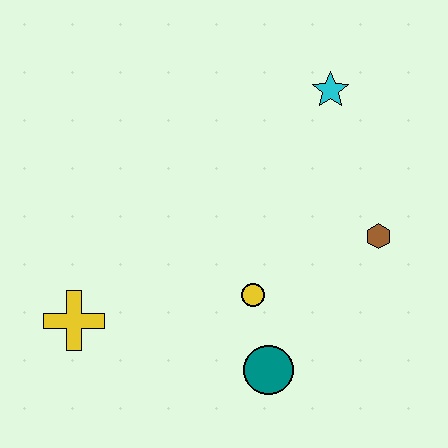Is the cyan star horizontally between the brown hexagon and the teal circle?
Yes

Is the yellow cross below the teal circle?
No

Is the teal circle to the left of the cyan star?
Yes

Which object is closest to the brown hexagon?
The yellow circle is closest to the brown hexagon.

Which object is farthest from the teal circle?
The cyan star is farthest from the teal circle.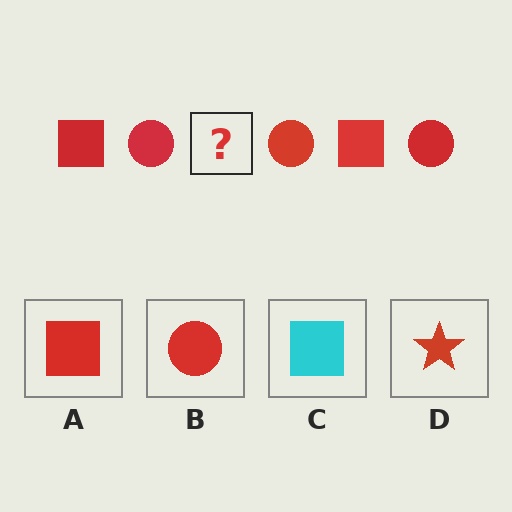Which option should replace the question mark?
Option A.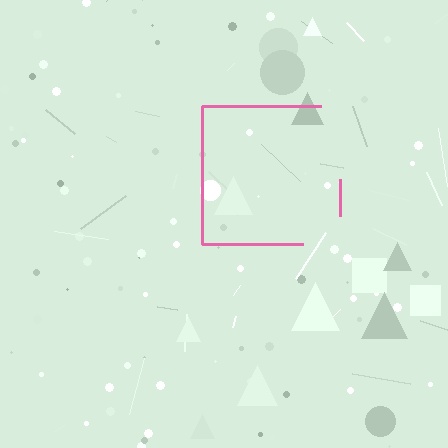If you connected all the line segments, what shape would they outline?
They would outline a square.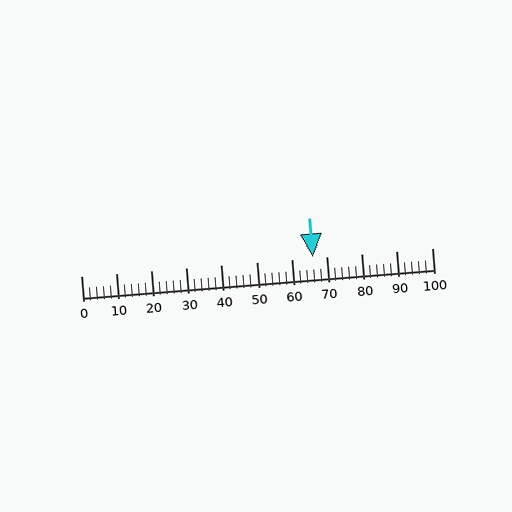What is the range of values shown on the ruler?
The ruler shows values from 0 to 100.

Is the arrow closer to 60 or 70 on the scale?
The arrow is closer to 70.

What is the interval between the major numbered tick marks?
The major tick marks are spaced 10 units apart.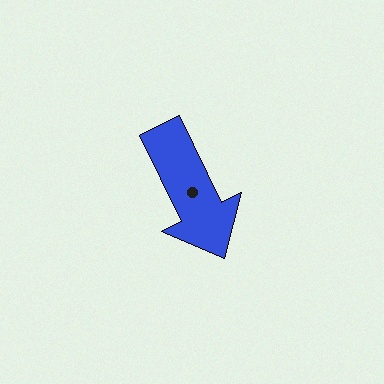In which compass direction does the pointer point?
Southeast.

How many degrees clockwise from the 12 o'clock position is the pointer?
Approximately 154 degrees.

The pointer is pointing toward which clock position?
Roughly 5 o'clock.